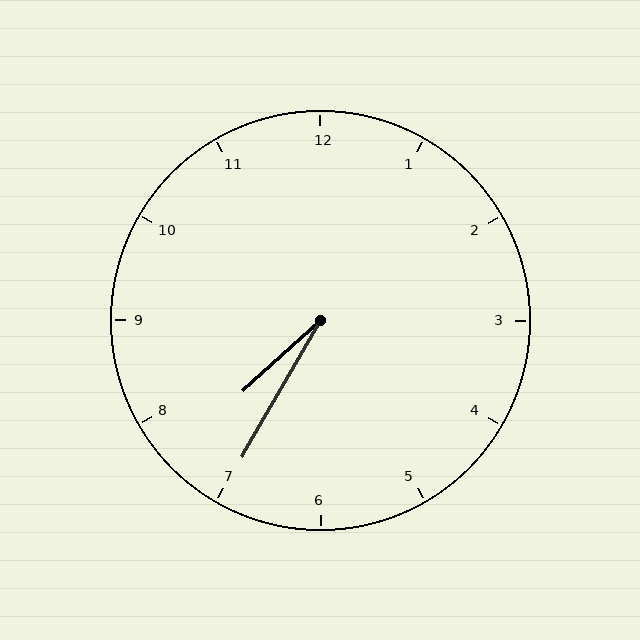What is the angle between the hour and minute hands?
Approximately 18 degrees.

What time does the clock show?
7:35.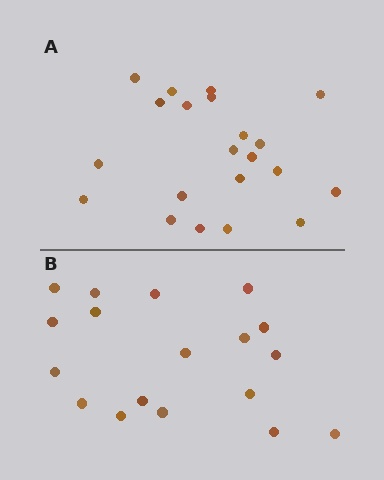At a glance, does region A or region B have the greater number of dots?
Region A (the top region) has more dots.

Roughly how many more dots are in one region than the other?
Region A has just a few more — roughly 2 or 3 more dots than region B.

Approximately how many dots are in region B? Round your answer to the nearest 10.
About 20 dots. (The exact count is 18, which rounds to 20.)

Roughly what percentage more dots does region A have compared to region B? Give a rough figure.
About 15% more.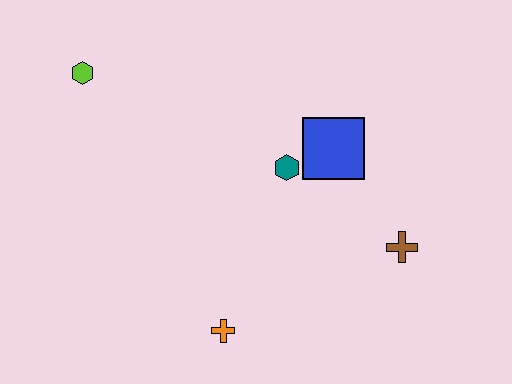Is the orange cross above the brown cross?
No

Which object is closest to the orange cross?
The teal hexagon is closest to the orange cross.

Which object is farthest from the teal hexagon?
The lime hexagon is farthest from the teal hexagon.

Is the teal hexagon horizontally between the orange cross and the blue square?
Yes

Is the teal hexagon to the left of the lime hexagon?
No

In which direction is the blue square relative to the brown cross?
The blue square is above the brown cross.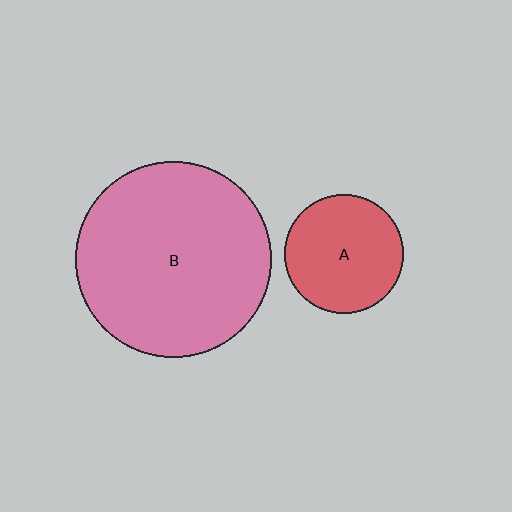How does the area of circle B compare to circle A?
Approximately 2.7 times.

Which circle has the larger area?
Circle B (pink).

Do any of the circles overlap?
No, none of the circles overlap.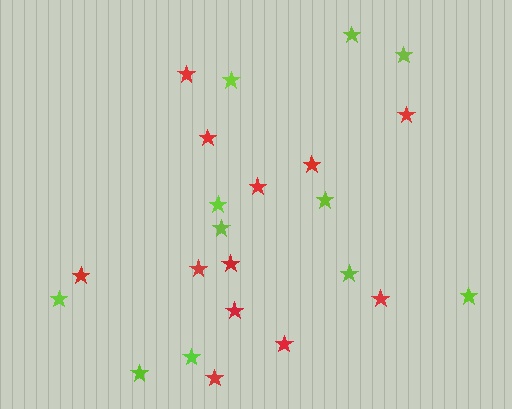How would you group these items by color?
There are 2 groups: one group of lime stars (11) and one group of red stars (12).